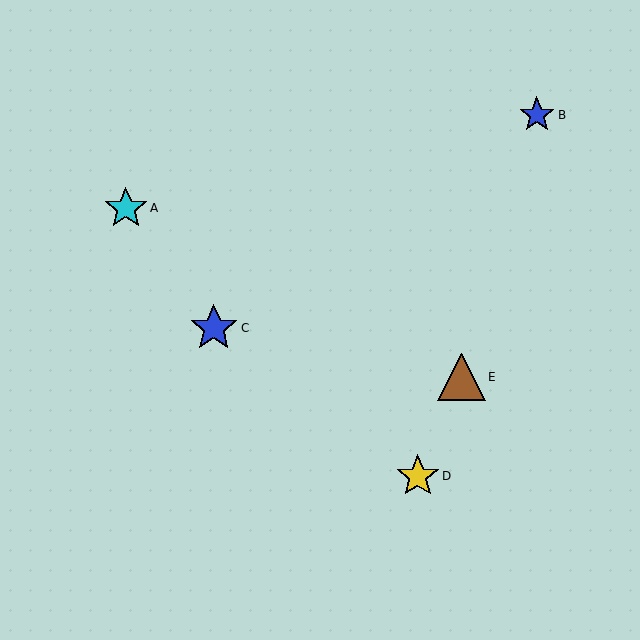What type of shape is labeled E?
Shape E is a brown triangle.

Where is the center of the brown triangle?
The center of the brown triangle is at (461, 377).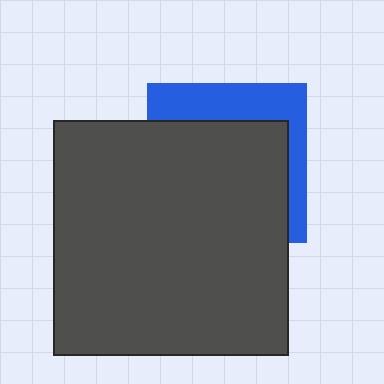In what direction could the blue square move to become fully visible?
The blue square could move up. That would shift it out from behind the dark gray square entirely.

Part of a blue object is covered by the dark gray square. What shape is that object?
It is a square.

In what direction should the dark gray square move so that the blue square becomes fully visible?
The dark gray square should move down. That is the shortest direction to clear the overlap and leave the blue square fully visible.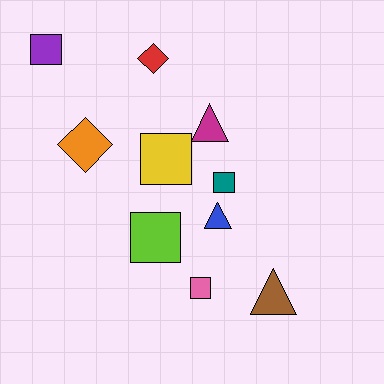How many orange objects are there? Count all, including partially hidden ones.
There is 1 orange object.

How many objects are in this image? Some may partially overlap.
There are 10 objects.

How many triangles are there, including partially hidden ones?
There are 3 triangles.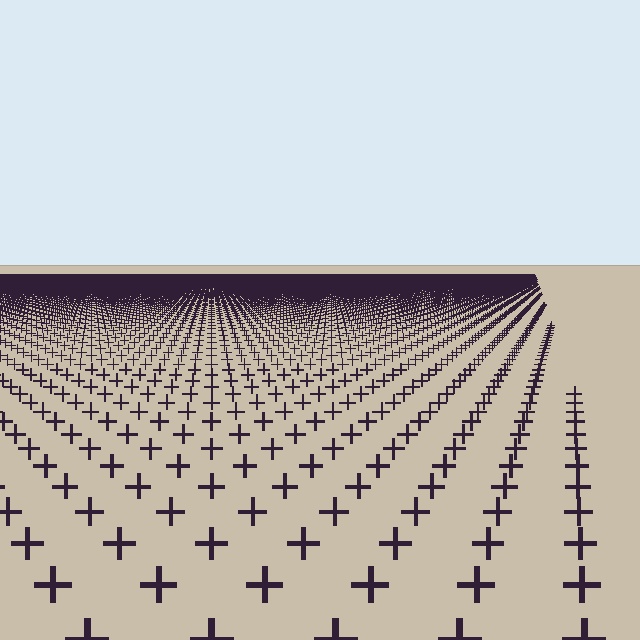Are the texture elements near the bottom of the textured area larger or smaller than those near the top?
Larger. Near the bottom, elements are closer to the viewer and appear at a bigger on-screen size.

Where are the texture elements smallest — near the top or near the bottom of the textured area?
Near the top.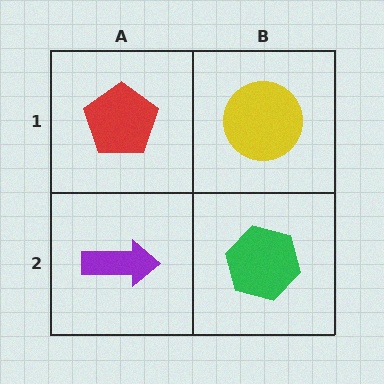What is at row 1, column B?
A yellow circle.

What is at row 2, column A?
A purple arrow.